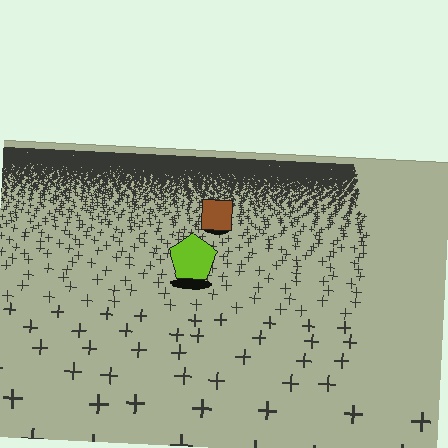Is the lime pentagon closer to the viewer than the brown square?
Yes. The lime pentagon is closer — you can tell from the texture gradient: the ground texture is coarser near it.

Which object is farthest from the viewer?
The brown square is farthest from the viewer. It appears smaller and the ground texture around it is denser.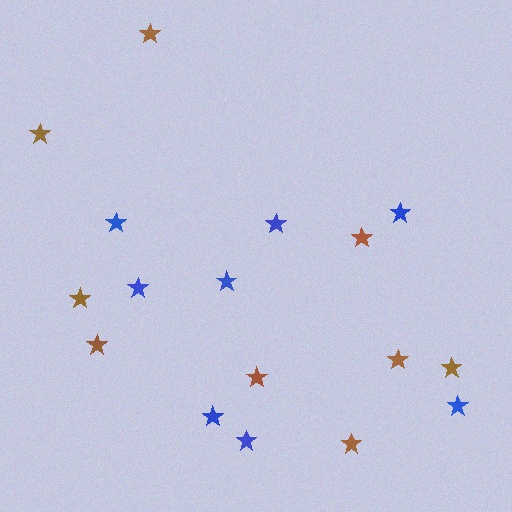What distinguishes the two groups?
There are 2 groups: one group of blue stars (8) and one group of brown stars (9).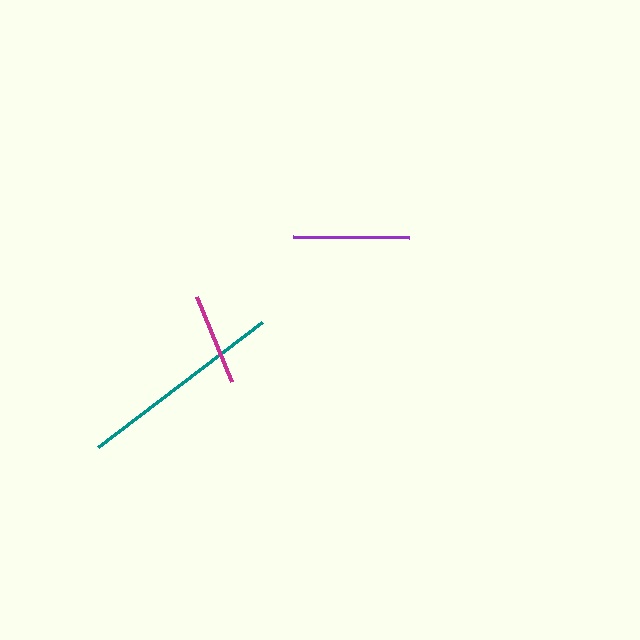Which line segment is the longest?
The teal line is the longest at approximately 206 pixels.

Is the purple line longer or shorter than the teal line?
The teal line is longer than the purple line.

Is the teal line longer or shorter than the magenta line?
The teal line is longer than the magenta line.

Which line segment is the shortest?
The magenta line is the shortest at approximately 92 pixels.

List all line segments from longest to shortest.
From longest to shortest: teal, purple, magenta.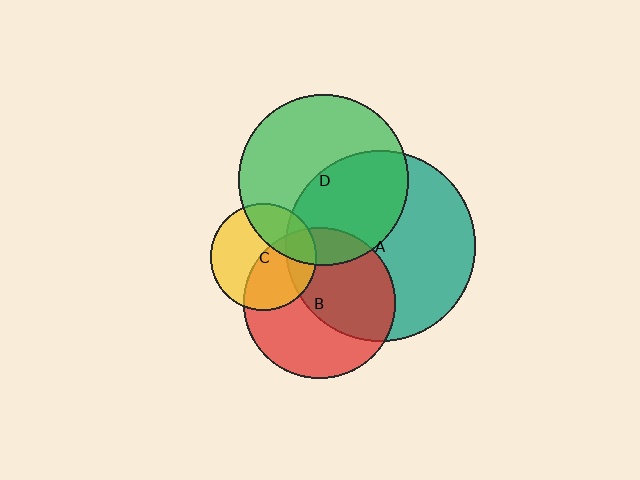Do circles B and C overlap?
Yes.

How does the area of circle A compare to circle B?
Approximately 1.6 times.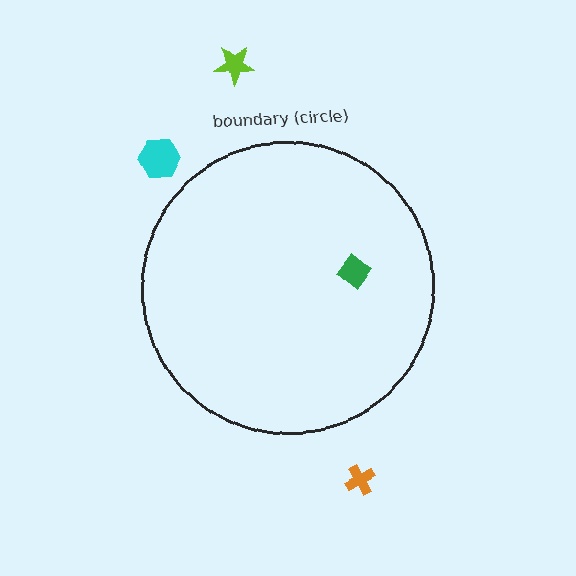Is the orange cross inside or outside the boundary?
Outside.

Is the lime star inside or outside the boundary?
Outside.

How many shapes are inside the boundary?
1 inside, 3 outside.